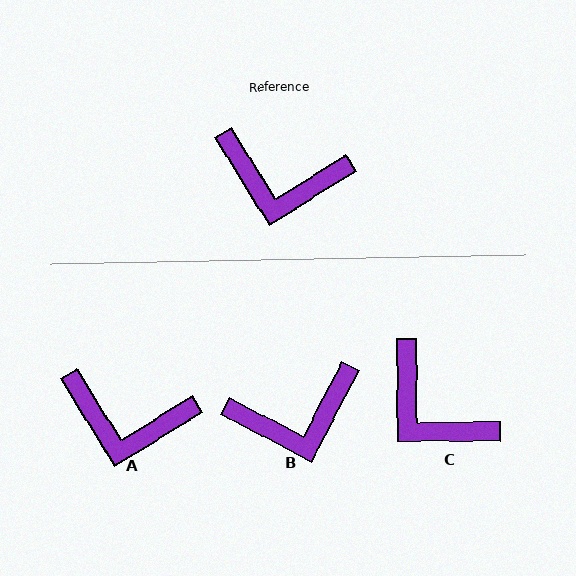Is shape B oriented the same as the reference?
No, it is off by about 31 degrees.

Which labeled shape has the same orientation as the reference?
A.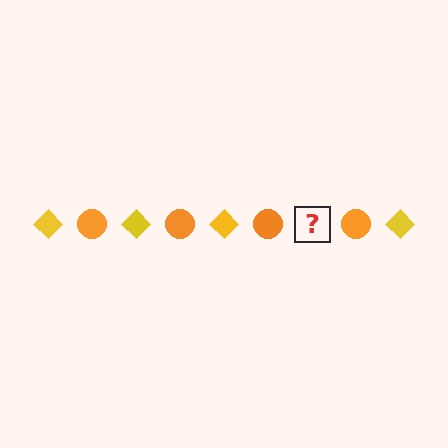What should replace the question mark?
The question mark should be replaced with a yellow diamond.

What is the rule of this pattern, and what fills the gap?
The rule is that the pattern alternates between yellow diamond and orange circle. The gap should be filled with a yellow diamond.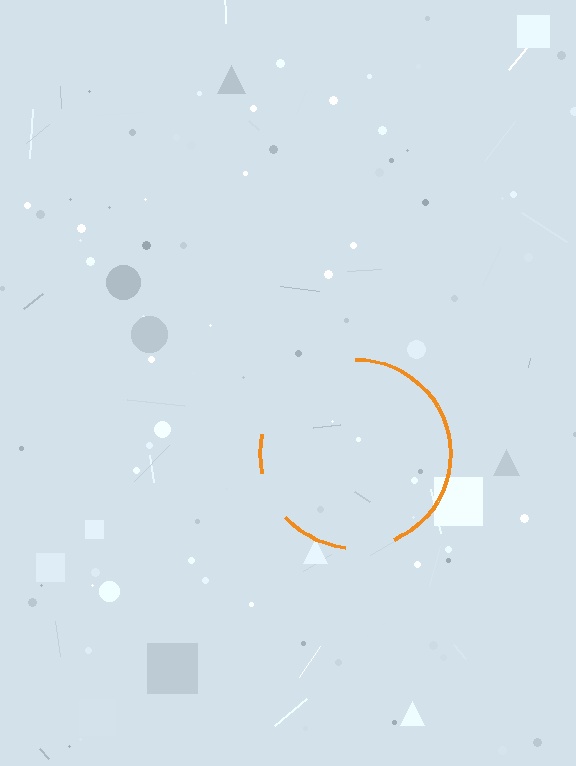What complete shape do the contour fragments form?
The contour fragments form a circle.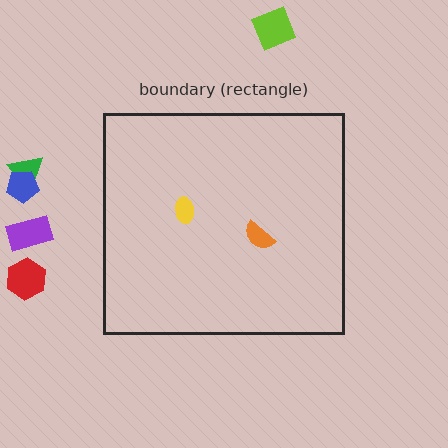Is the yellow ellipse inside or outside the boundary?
Inside.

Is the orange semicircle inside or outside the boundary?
Inside.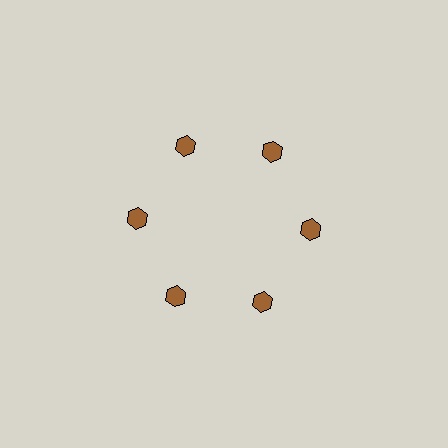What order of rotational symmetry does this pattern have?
This pattern has 6-fold rotational symmetry.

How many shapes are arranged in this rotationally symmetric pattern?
There are 6 shapes, arranged in 6 groups of 1.